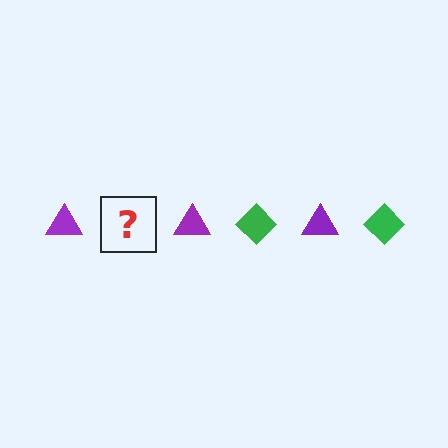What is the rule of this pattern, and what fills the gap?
The rule is that the pattern alternates between purple triangle and green diamond. The gap should be filled with a green diamond.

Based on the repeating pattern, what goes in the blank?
The blank should be a green diamond.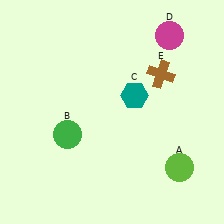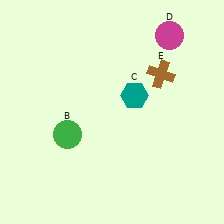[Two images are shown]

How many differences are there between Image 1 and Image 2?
There is 1 difference between the two images.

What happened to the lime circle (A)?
The lime circle (A) was removed in Image 2. It was in the bottom-right area of Image 1.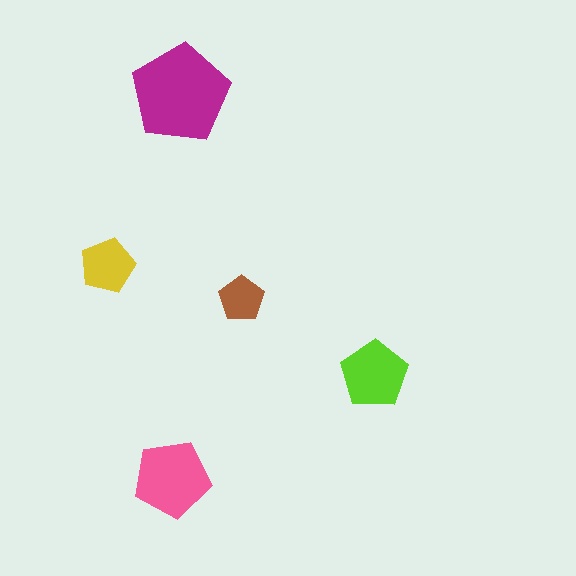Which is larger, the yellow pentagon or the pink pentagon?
The pink one.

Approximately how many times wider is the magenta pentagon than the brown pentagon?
About 2 times wider.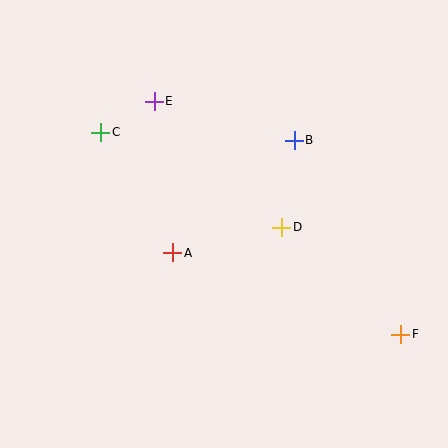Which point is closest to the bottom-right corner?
Point F is closest to the bottom-right corner.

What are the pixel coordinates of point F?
Point F is at (401, 334).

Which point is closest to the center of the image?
Point D at (282, 227) is closest to the center.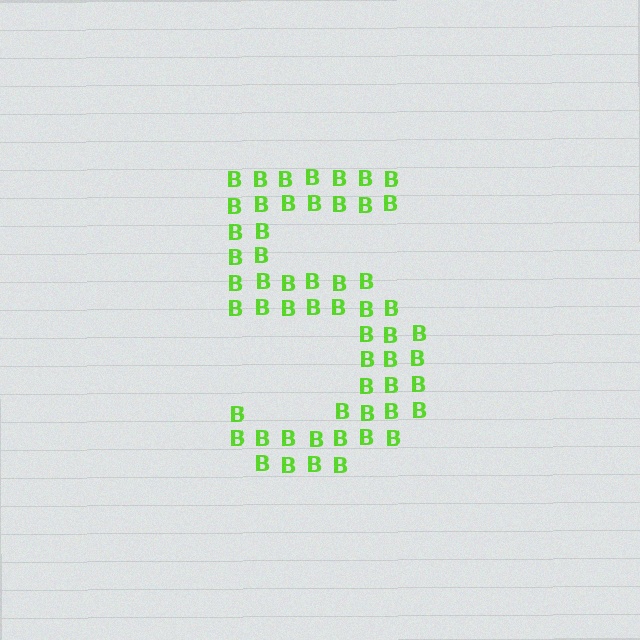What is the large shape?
The large shape is the digit 5.